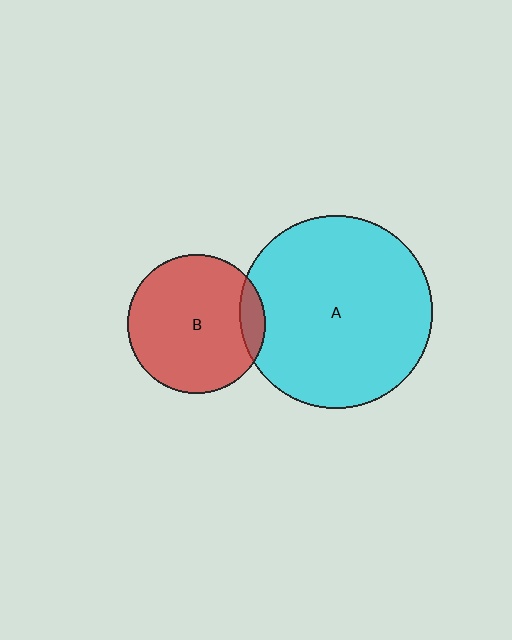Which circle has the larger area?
Circle A (cyan).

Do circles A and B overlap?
Yes.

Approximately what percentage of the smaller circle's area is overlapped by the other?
Approximately 10%.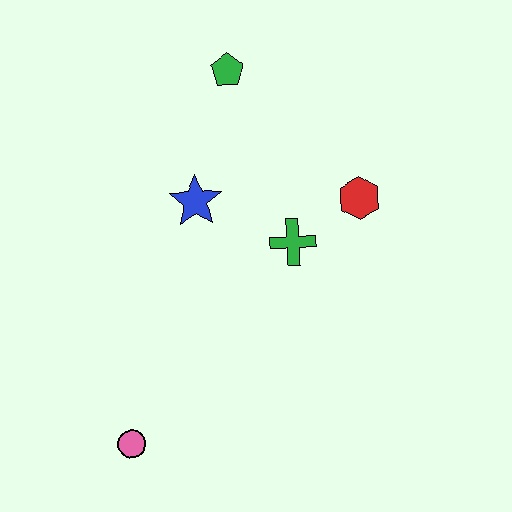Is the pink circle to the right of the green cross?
No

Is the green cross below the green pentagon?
Yes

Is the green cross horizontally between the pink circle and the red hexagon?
Yes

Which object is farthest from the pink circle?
The green pentagon is farthest from the pink circle.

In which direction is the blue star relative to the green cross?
The blue star is to the left of the green cross.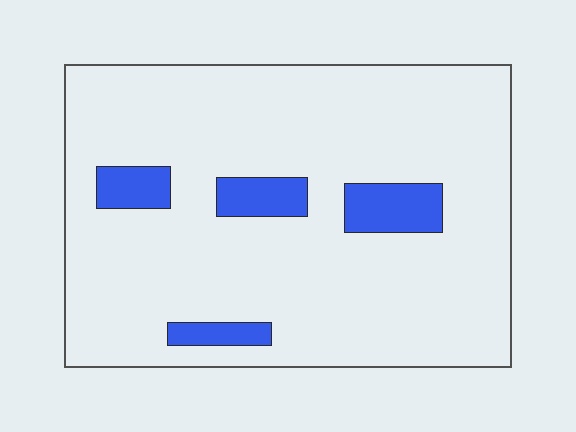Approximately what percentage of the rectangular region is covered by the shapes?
Approximately 10%.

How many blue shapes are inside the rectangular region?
4.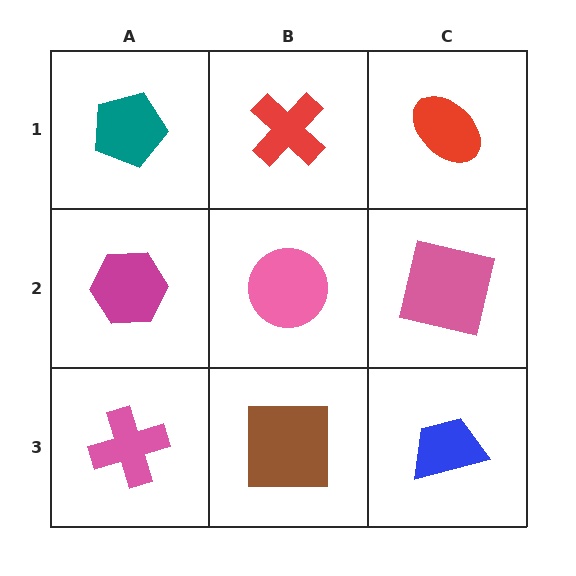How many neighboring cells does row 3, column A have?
2.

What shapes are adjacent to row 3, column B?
A pink circle (row 2, column B), a pink cross (row 3, column A), a blue trapezoid (row 3, column C).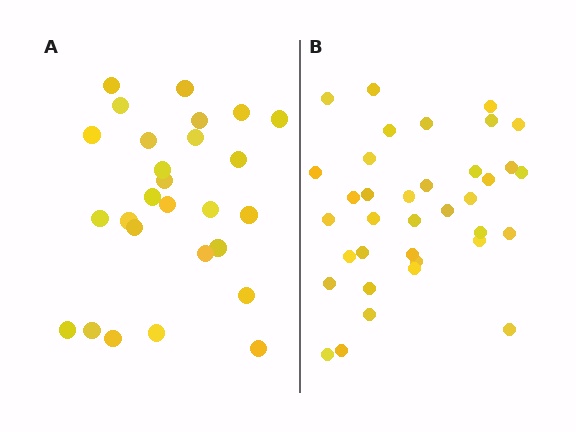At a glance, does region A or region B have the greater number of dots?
Region B (the right region) has more dots.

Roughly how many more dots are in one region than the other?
Region B has roughly 8 or so more dots than region A.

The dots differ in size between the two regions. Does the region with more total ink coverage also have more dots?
No. Region A has more total ink coverage because its dots are larger, but region B actually contains more individual dots. Total area can be misleading — the number of items is what matters here.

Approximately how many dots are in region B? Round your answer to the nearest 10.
About 40 dots. (The exact count is 36, which rounds to 40.)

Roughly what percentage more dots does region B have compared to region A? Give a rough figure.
About 35% more.